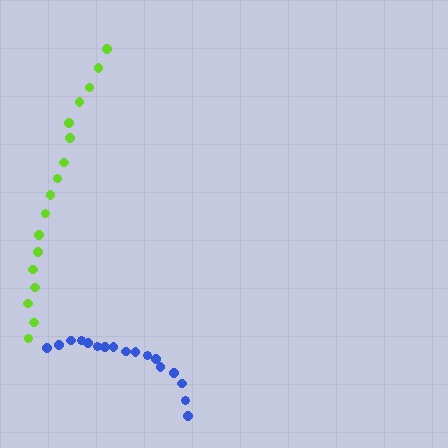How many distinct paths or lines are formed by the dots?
There are 2 distinct paths.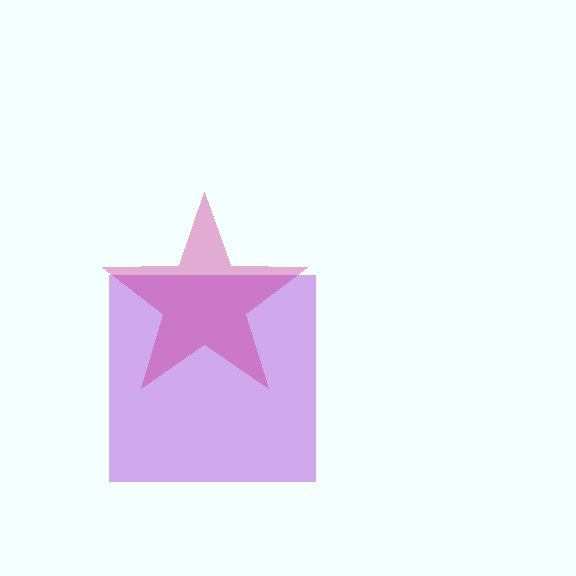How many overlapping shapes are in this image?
There are 2 overlapping shapes in the image.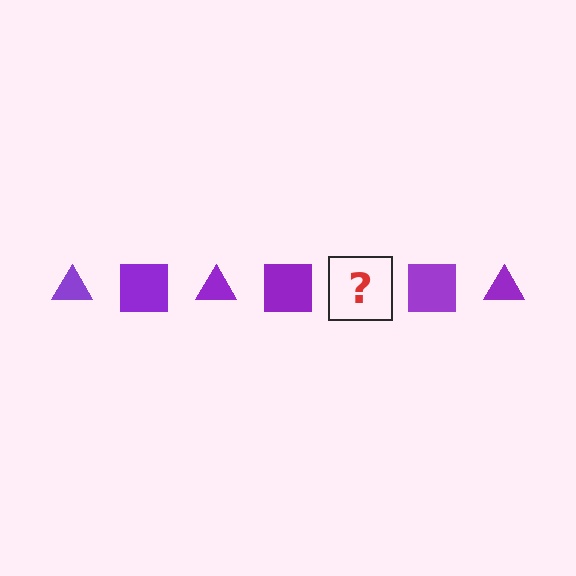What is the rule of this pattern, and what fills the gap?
The rule is that the pattern cycles through triangle, square shapes in purple. The gap should be filled with a purple triangle.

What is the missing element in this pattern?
The missing element is a purple triangle.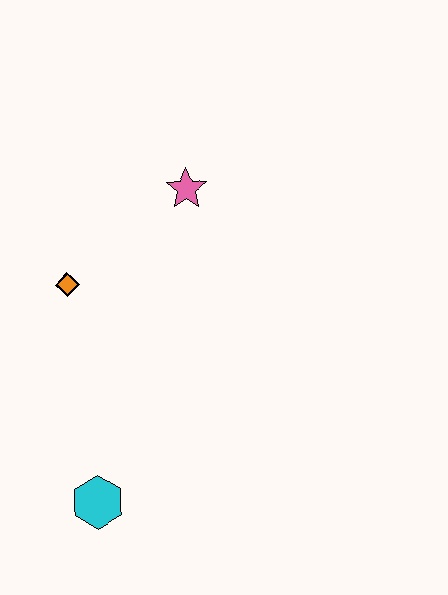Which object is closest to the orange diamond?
The pink star is closest to the orange diamond.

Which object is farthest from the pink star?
The cyan hexagon is farthest from the pink star.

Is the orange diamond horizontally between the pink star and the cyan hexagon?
No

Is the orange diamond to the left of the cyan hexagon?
Yes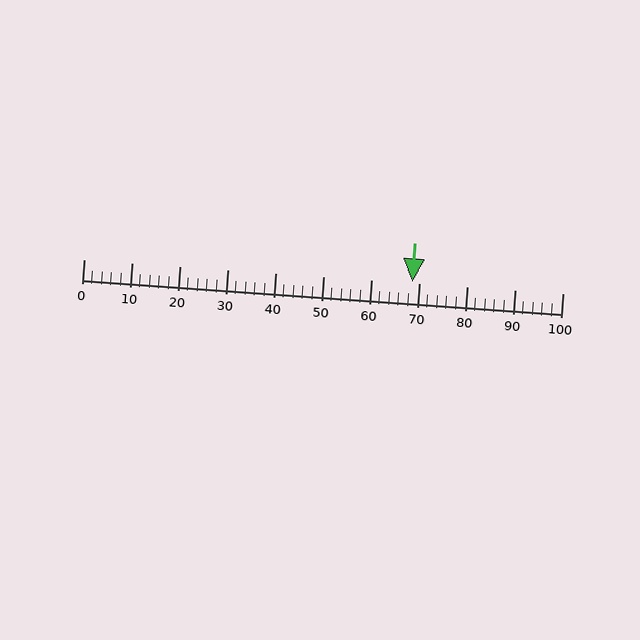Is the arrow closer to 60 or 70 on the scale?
The arrow is closer to 70.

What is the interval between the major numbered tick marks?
The major tick marks are spaced 10 units apart.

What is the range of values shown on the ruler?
The ruler shows values from 0 to 100.